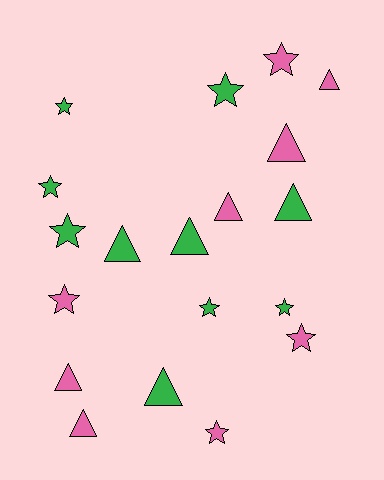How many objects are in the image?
There are 19 objects.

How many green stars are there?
There are 6 green stars.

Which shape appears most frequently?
Star, with 10 objects.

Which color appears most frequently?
Green, with 10 objects.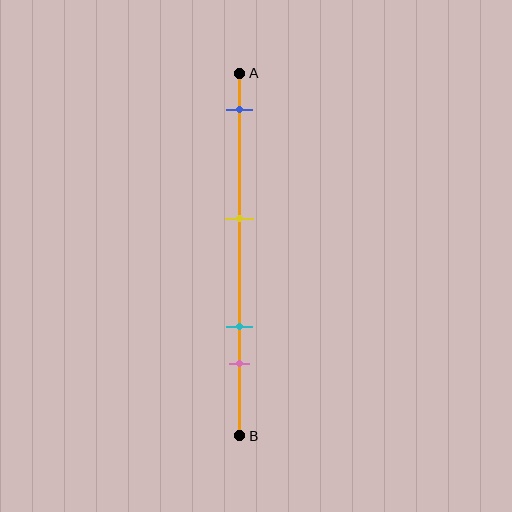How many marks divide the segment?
There are 4 marks dividing the segment.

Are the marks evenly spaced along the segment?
No, the marks are not evenly spaced.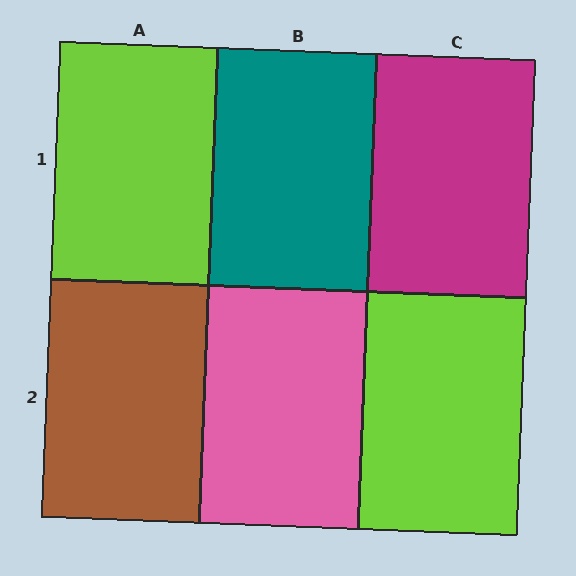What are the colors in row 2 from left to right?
Brown, pink, lime.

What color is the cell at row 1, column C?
Magenta.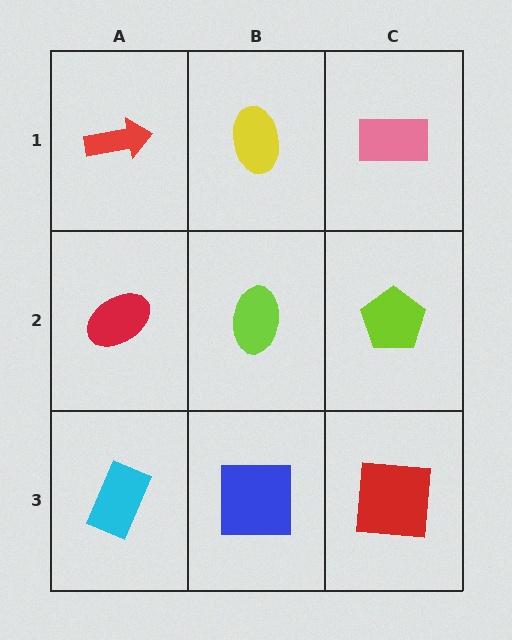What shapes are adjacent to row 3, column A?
A red ellipse (row 2, column A), a blue square (row 3, column B).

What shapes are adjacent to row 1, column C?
A lime pentagon (row 2, column C), a yellow ellipse (row 1, column B).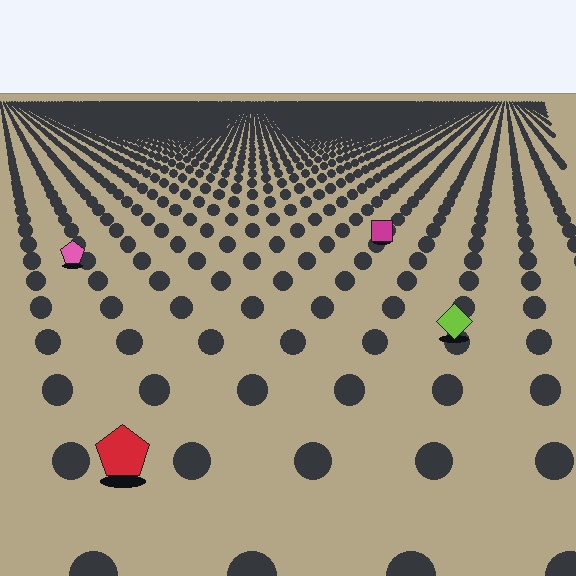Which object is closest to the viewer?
The red pentagon is closest. The texture marks near it are larger and more spread out.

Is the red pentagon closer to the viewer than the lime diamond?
Yes. The red pentagon is closer — you can tell from the texture gradient: the ground texture is coarser near it.